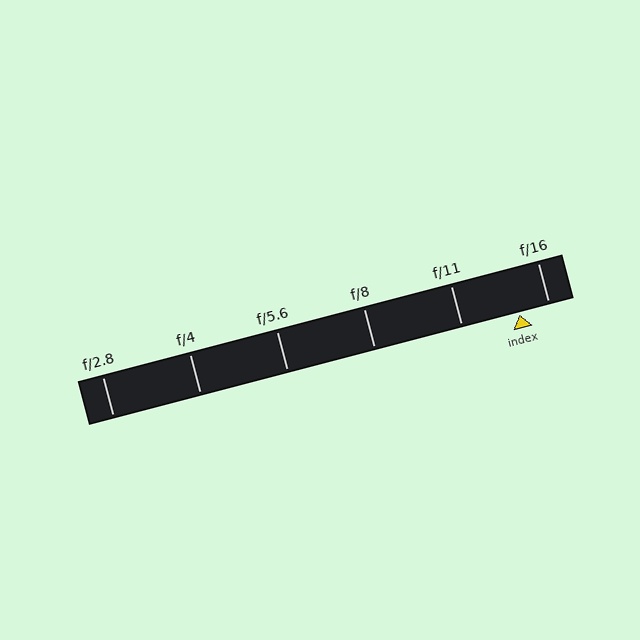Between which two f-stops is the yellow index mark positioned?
The index mark is between f/11 and f/16.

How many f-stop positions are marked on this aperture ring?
There are 6 f-stop positions marked.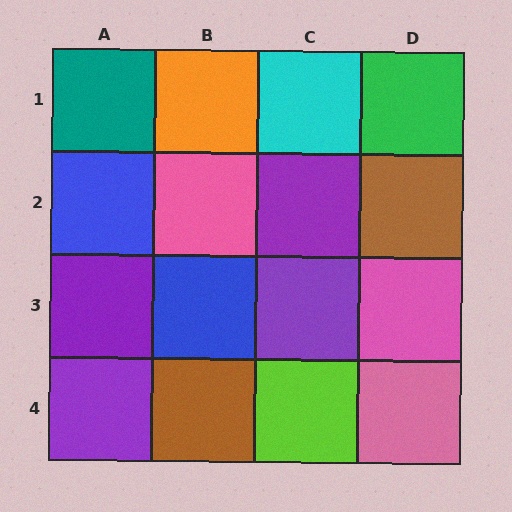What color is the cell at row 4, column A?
Purple.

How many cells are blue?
2 cells are blue.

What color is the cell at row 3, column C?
Purple.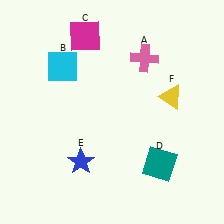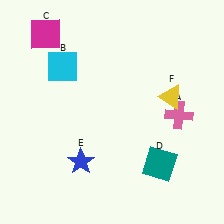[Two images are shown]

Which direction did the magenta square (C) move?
The magenta square (C) moved left.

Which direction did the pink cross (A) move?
The pink cross (A) moved down.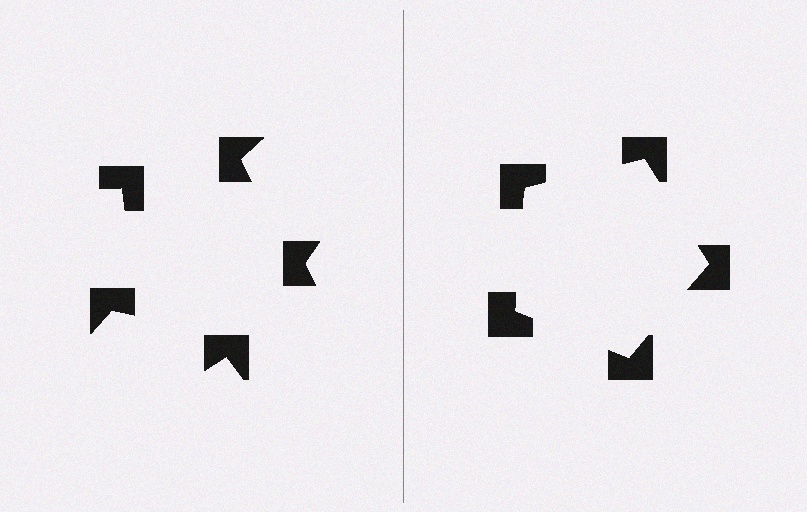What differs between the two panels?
The notched squares are positioned identically on both sides; only the wedge orientations differ. On the right they align to a pentagon; on the left they are misaligned.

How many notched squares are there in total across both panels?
10 — 5 on each side.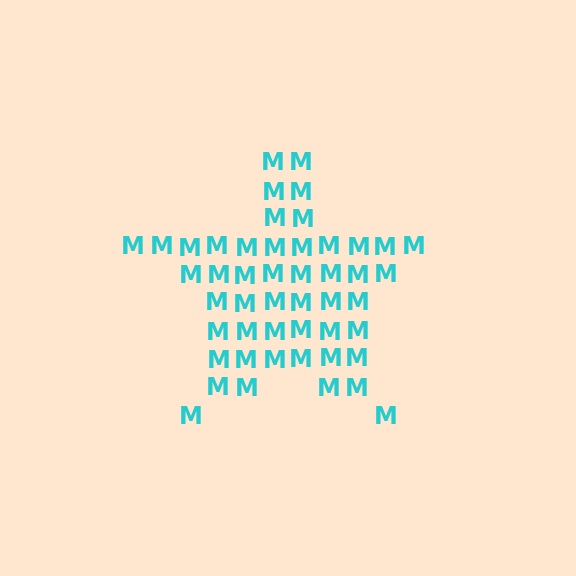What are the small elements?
The small elements are letter M's.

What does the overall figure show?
The overall figure shows a star.